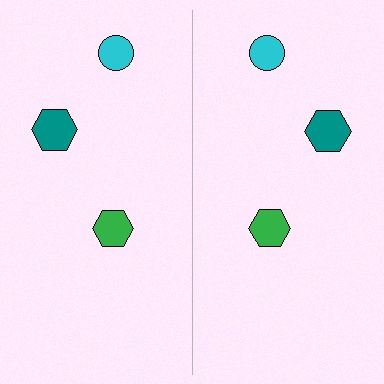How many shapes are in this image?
There are 6 shapes in this image.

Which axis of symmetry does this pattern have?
The pattern has a vertical axis of symmetry running through the center of the image.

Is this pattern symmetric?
Yes, this pattern has bilateral (reflection) symmetry.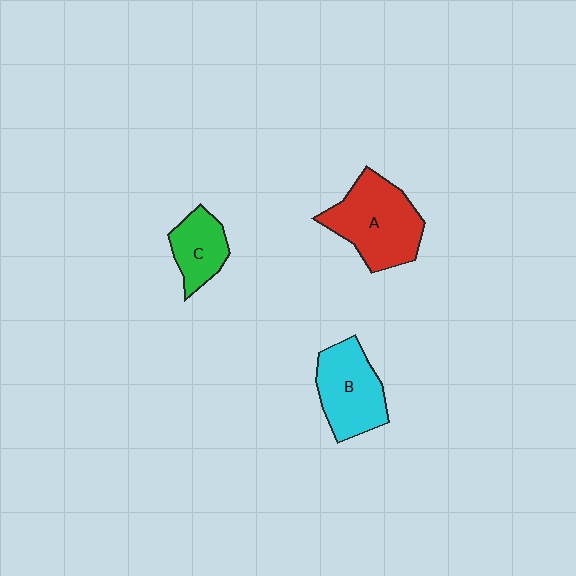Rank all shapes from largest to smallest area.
From largest to smallest: A (red), B (cyan), C (green).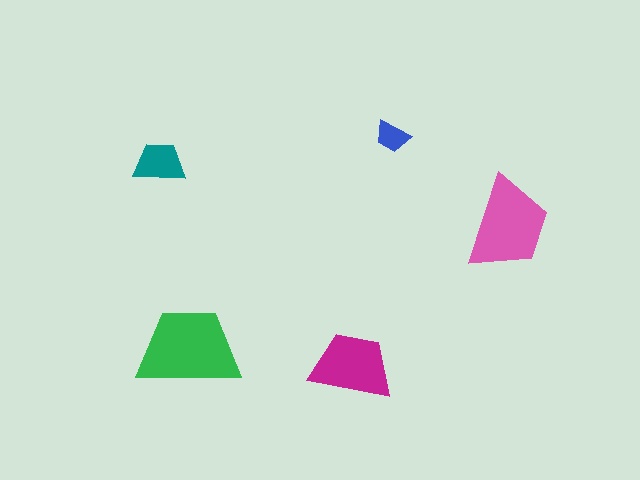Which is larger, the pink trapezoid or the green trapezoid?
The green one.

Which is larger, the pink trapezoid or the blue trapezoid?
The pink one.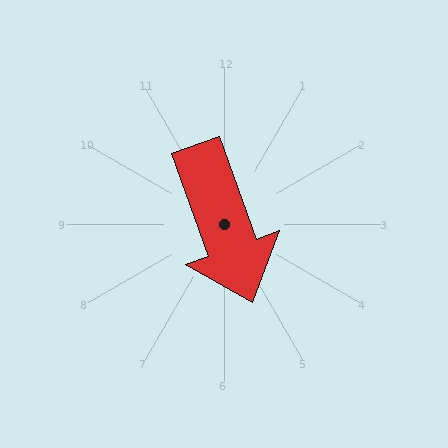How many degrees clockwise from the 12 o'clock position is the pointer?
Approximately 160 degrees.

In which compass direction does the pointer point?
South.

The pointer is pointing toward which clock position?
Roughly 5 o'clock.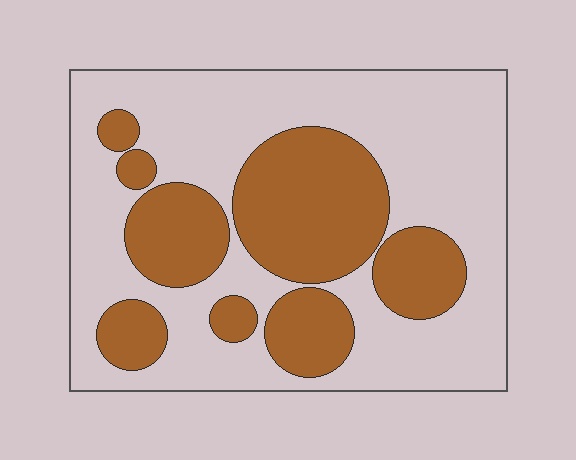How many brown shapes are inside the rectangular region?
8.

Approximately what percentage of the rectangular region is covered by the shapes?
Approximately 35%.